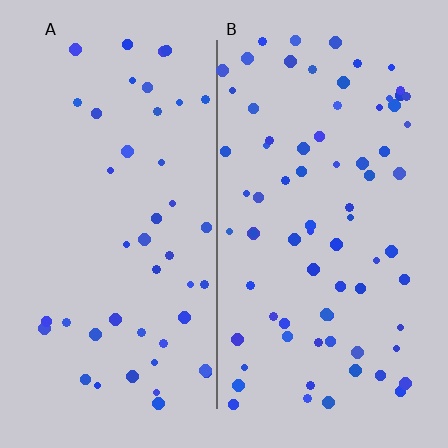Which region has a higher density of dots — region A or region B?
B (the right).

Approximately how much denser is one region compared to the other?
Approximately 1.7× — region B over region A.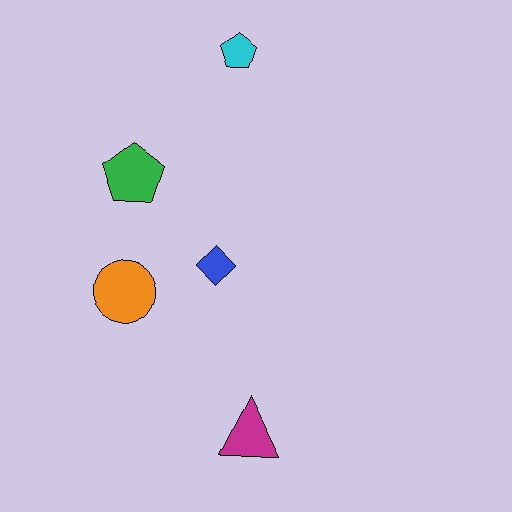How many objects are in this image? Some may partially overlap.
There are 5 objects.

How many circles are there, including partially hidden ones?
There is 1 circle.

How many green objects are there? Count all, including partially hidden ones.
There is 1 green object.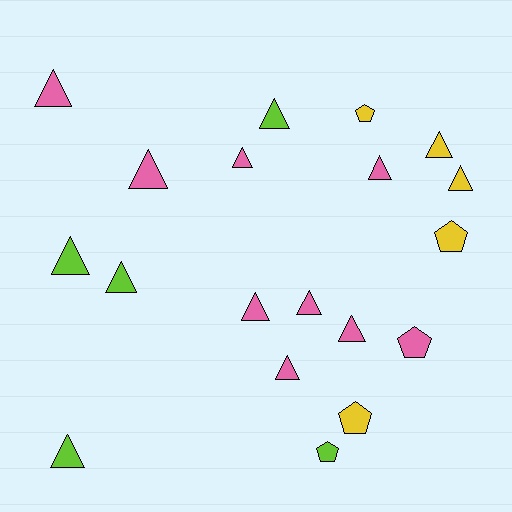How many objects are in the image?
There are 19 objects.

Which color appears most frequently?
Pink, with 9 objects.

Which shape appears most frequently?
Triangle, with 14 objects.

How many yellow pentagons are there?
There are 3 yellow pentagons.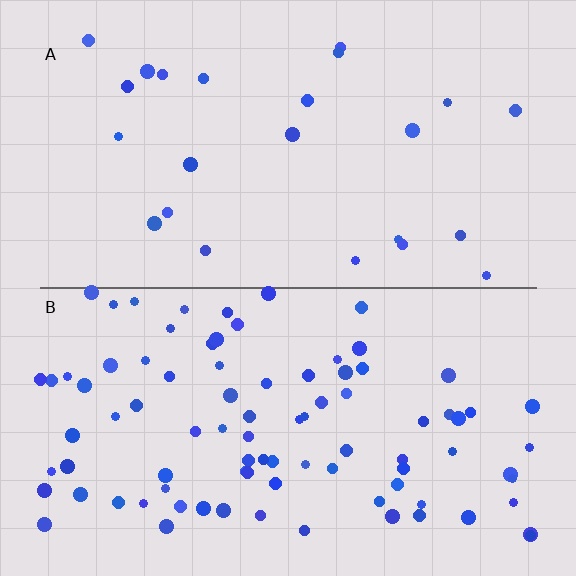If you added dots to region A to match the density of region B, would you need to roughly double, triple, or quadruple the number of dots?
Approximately quadruple.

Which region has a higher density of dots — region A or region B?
B (the bottom).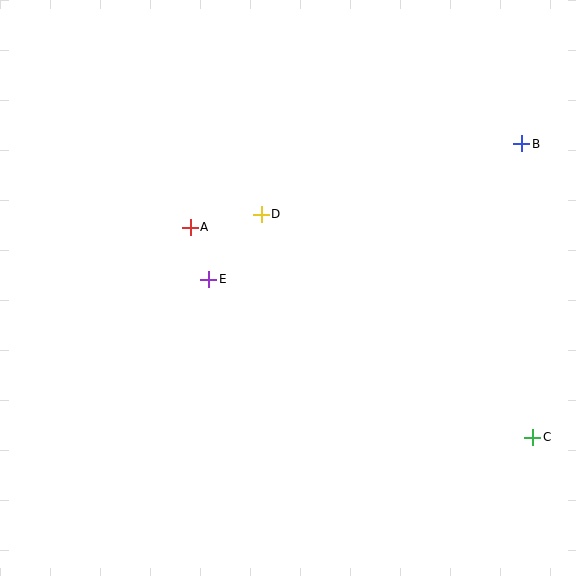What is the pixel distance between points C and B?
The distance between C and B is 293 pixels.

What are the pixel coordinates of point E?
Point E is at (209, 279).